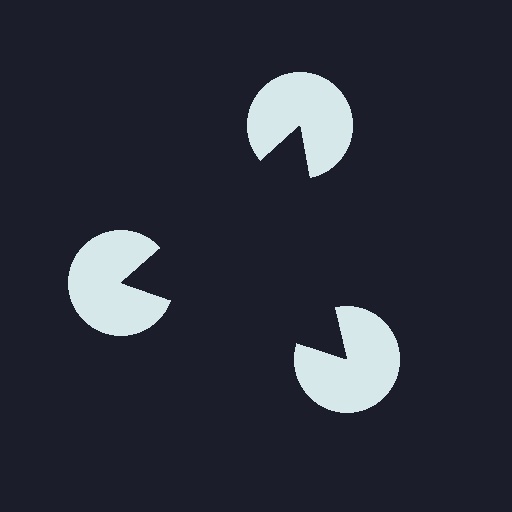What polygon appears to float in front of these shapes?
An illusory triangle — its edges are inferred from the aligned wedge cuts in the pac-man discs, not physically drawn.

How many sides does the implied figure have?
3 sides.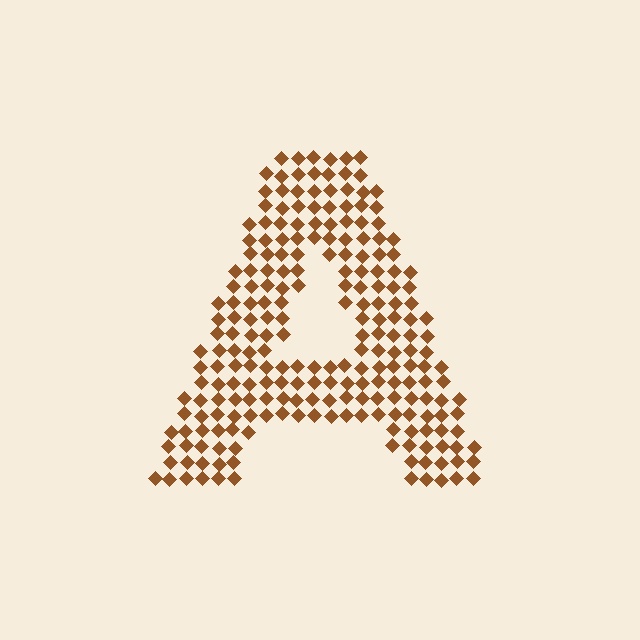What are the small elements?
The small elements are diamonds.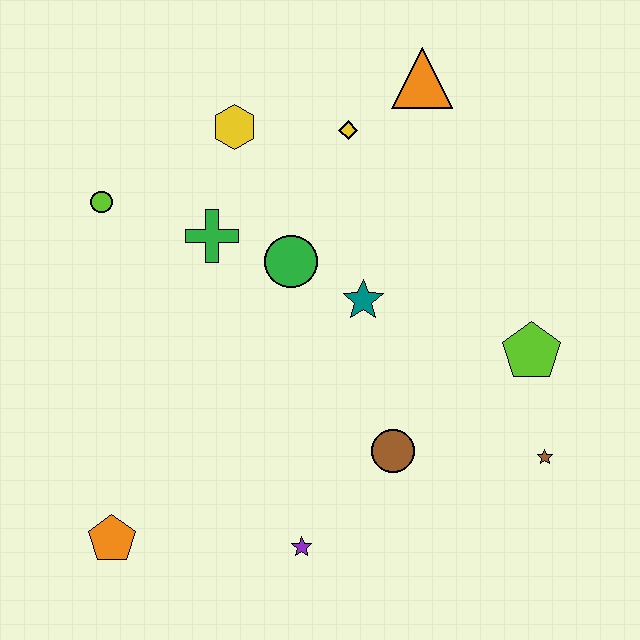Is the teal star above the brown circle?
Yes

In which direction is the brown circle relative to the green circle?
The brown circle is below the green circle.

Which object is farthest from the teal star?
The orange pentagon is farthest from the teal star.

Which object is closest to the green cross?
The green circle is closest to the green cross.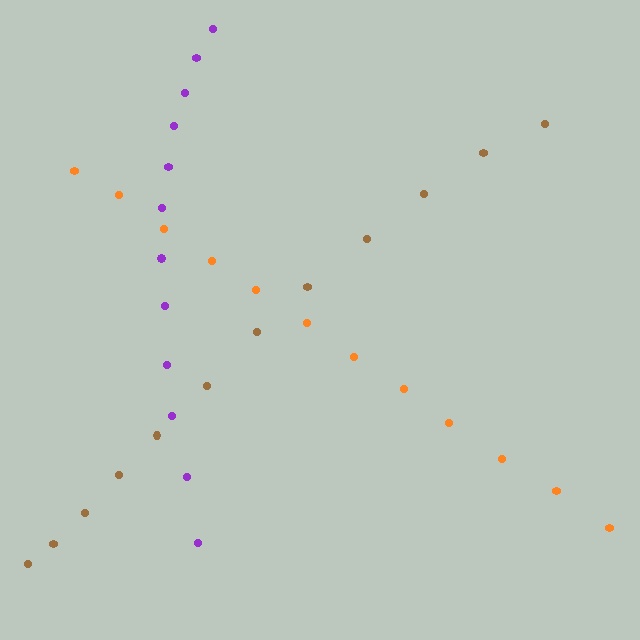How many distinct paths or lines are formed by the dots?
There are 3 distinct paths.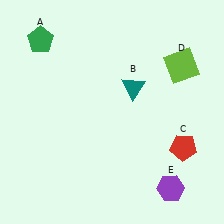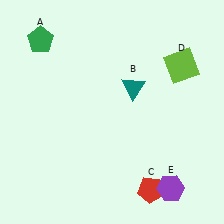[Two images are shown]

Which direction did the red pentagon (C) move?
The red pentagon (C) moved down.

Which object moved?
The red pentagon (C) moved down.